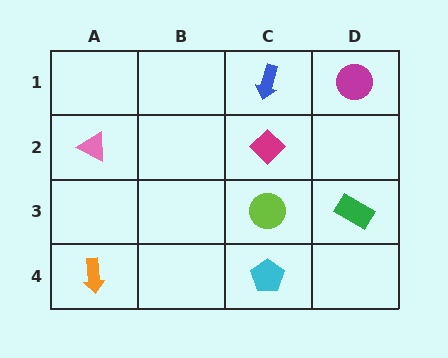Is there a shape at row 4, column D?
No, that cell is empty.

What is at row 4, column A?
An orange arrow.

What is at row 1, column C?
A blue arrow.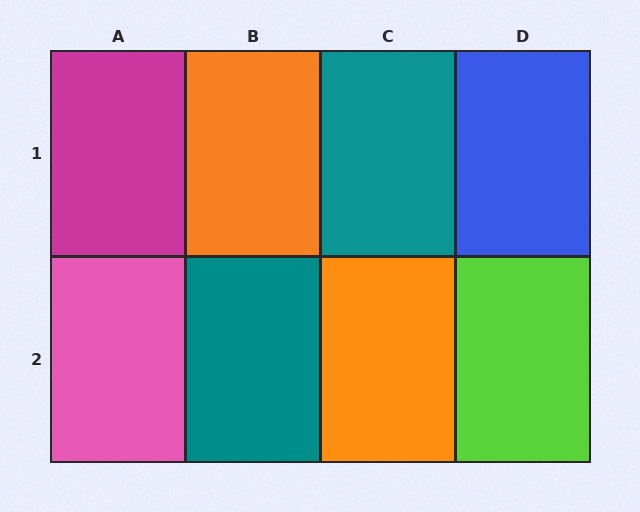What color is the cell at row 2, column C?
Orange.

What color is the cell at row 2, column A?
Pink.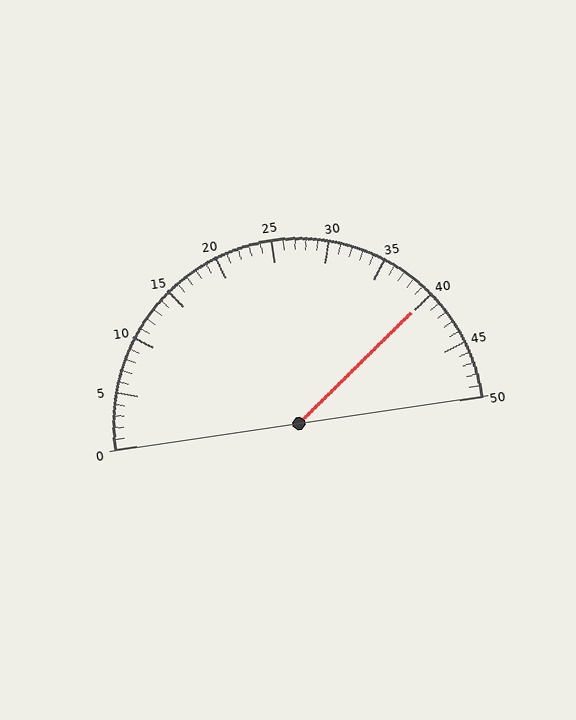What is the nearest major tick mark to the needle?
The nearest major tick mark is 40.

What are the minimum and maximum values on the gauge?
The gauge ranges from 0 to 50.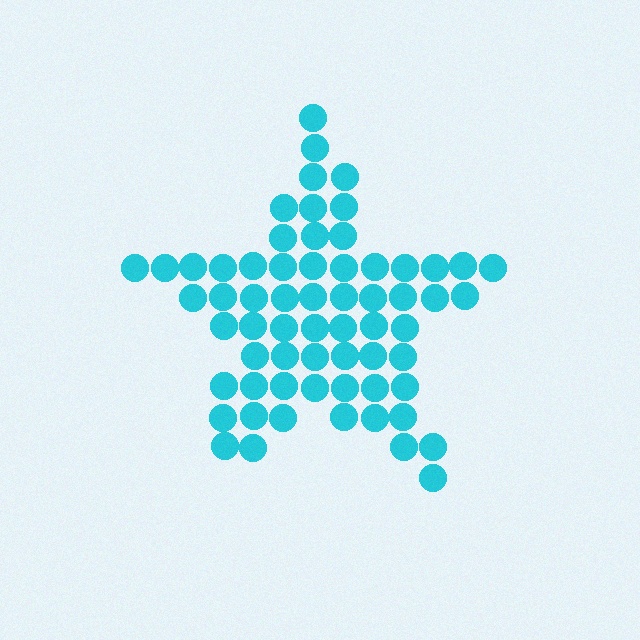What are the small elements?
The small elements are circles.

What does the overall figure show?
The overall figure shows a star.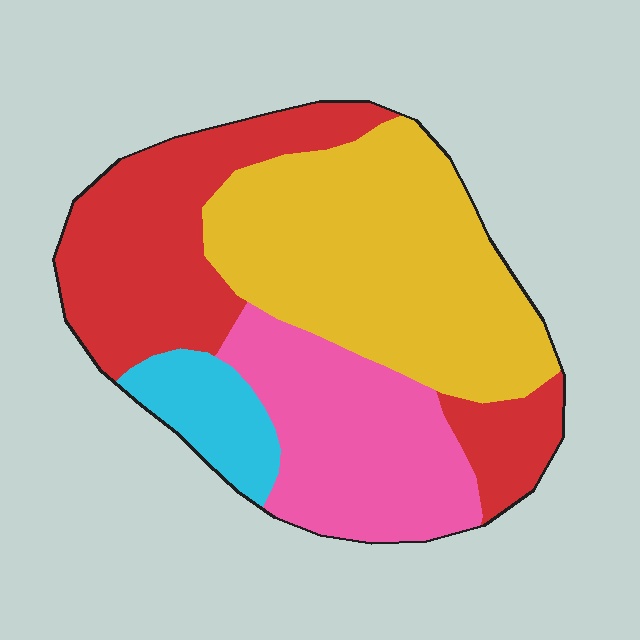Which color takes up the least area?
Cyan, at roughly 10%.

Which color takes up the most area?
Yellow, at roughly 40%.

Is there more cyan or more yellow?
Yellow.